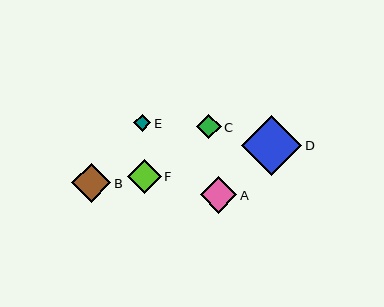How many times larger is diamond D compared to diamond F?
Diamond D is approximately 1.8 times the size of diamond F.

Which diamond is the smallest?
Diamond E is the smallest with a size of approximately 18 pixels.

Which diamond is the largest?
Diamond D is the largest with a size of approximately 60 pixels.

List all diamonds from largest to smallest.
From largest to smallest: D, B, A, F, C, E.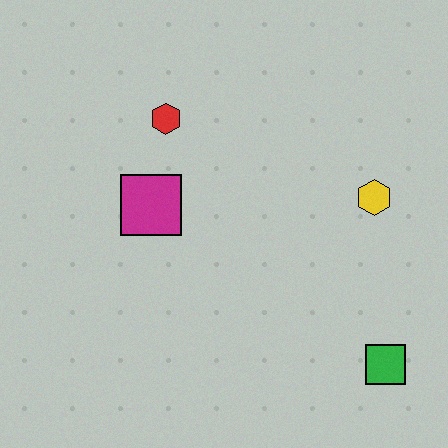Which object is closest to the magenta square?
The red hexagon is closest to the magenta square.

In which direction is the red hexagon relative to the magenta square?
The red hexagon is above the magenta square.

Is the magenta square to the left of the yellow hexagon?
Yes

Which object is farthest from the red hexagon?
The green square is farthest from the red hexagon.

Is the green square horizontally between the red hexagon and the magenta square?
No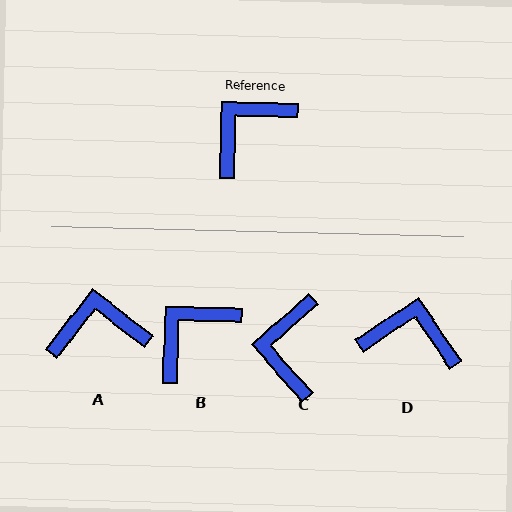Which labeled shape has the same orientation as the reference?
B.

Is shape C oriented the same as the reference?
No, it is off by about 43 degrees.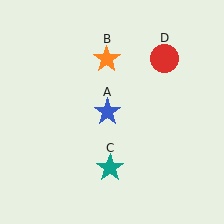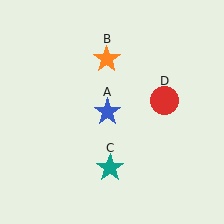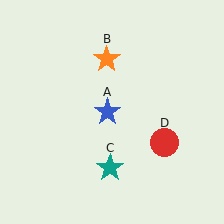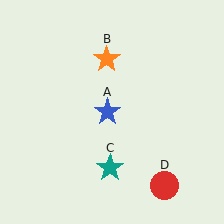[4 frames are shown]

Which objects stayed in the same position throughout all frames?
Blue star (object A) and orange star (object B) and teal star (object C) remained stationary.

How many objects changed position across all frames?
1 object changed position: red circle (object D).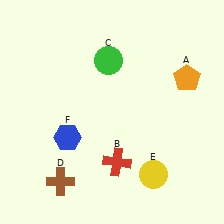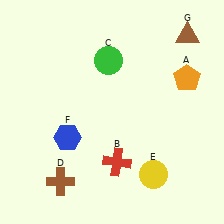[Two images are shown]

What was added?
A brown triangle (G) was added in Image 2.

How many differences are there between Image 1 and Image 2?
There is 1 difference between the two images.